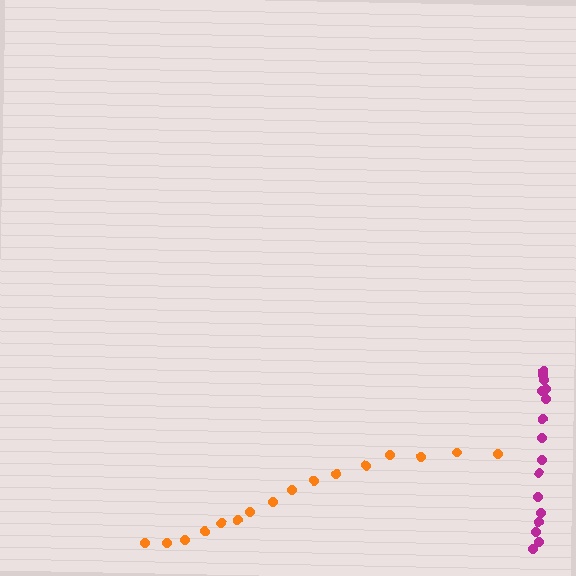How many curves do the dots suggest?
There are 2 distinct paths.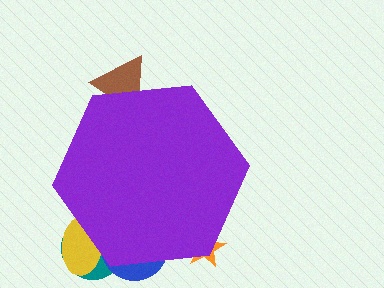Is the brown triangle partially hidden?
Yes, the brown triangle is partially hidden behind the purple hexagon.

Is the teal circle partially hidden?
Yes, the teal circle is partially hidden behind the purple hexagon.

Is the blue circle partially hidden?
Yes, the blue circle is partially hidden behind the purple hexagon.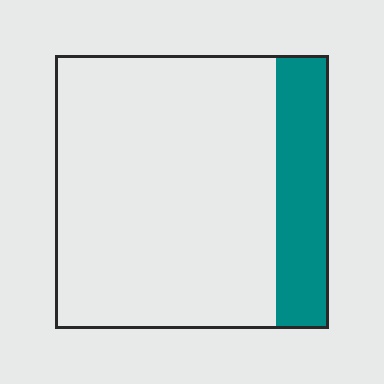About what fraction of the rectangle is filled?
About one fifth (1/5).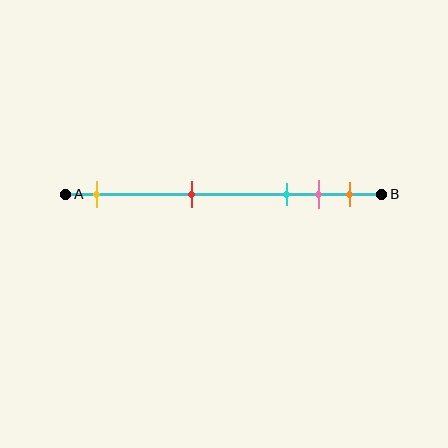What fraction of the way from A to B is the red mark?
The red mark is approximately 40% (0.4) of the way from A to B.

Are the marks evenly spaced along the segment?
No, the marks are not evenly spaced.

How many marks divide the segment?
There are 5 marks dividing the segment.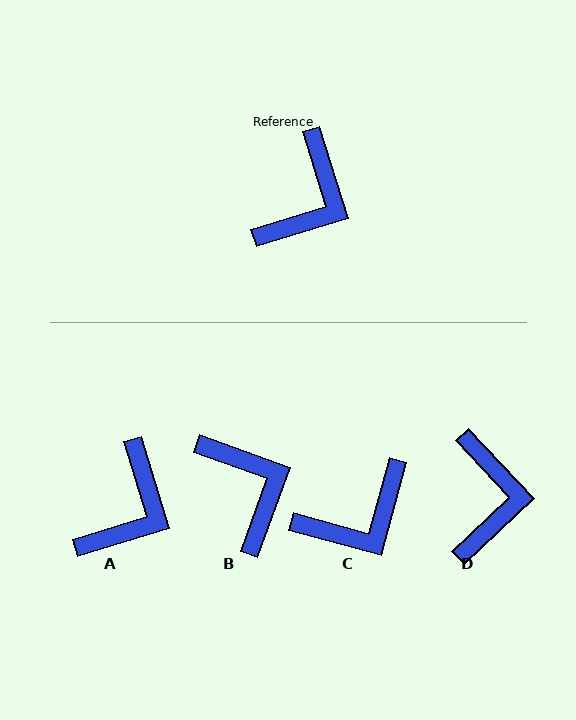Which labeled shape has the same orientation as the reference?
A.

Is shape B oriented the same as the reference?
No, it is off by about 53 degrees.